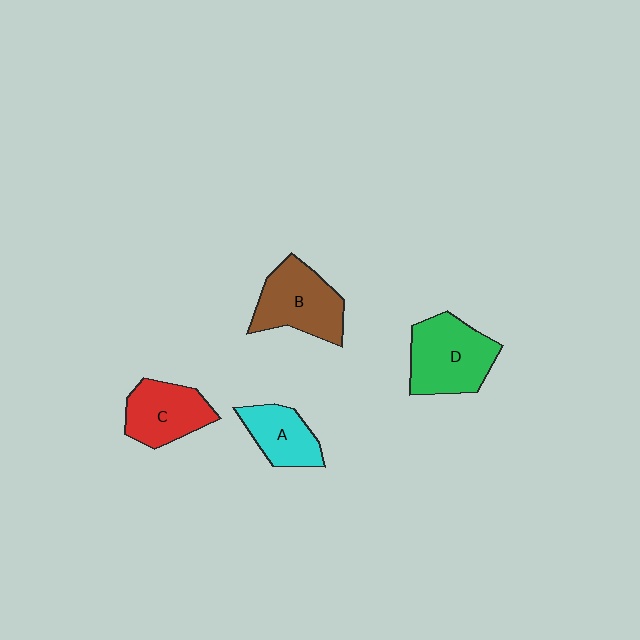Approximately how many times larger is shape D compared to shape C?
Approximately 1.3 times.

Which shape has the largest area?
Shape D (green).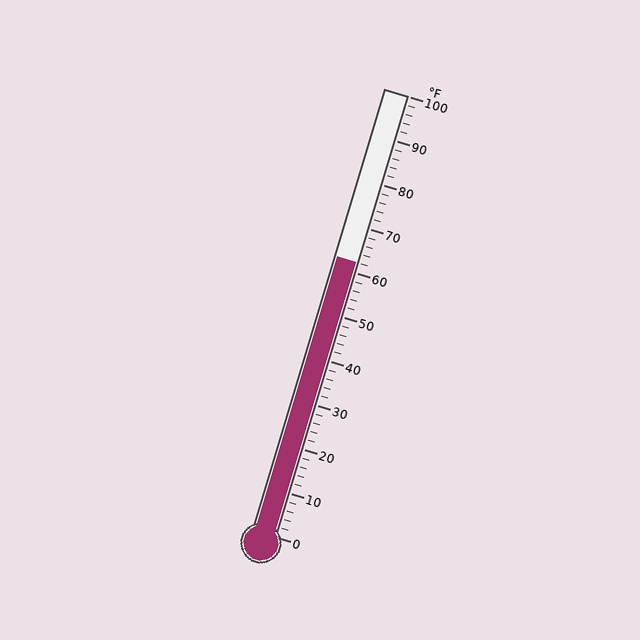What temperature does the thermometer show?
The thermometer shows approximately 62°F.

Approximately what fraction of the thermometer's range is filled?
The thermometer is filled to approximately 60% of its range.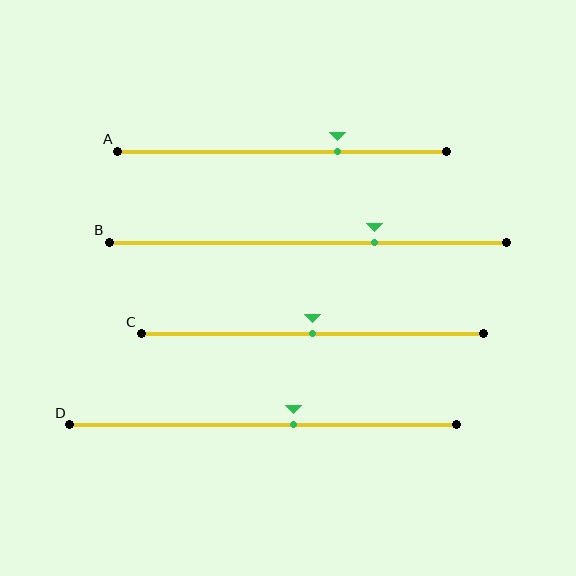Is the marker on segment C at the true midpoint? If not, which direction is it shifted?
Yes, the marker on segment C is at the true midpoint.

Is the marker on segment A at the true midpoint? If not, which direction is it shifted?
No, the marker on segment A is shifted to the right by about 17% of the segment length.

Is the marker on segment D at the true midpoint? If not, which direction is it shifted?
No, the marker on segment D is shifted to the right by about 8% of the segment length.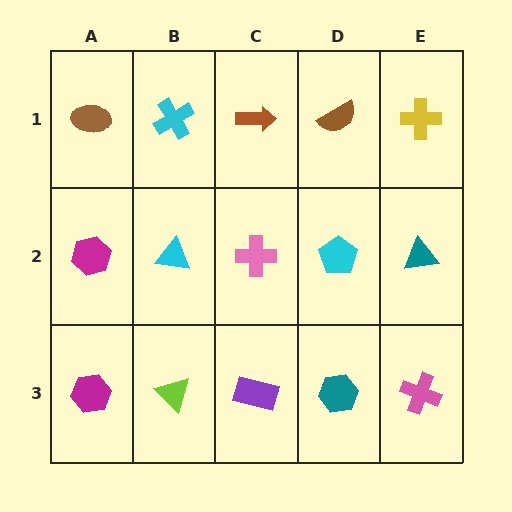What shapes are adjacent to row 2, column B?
A cyan cross (row 1, column B), a lime triangle (row 3, column B), a magenta hexagon (row 2, column A), a pink cross (row 2, column C).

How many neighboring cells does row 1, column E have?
2.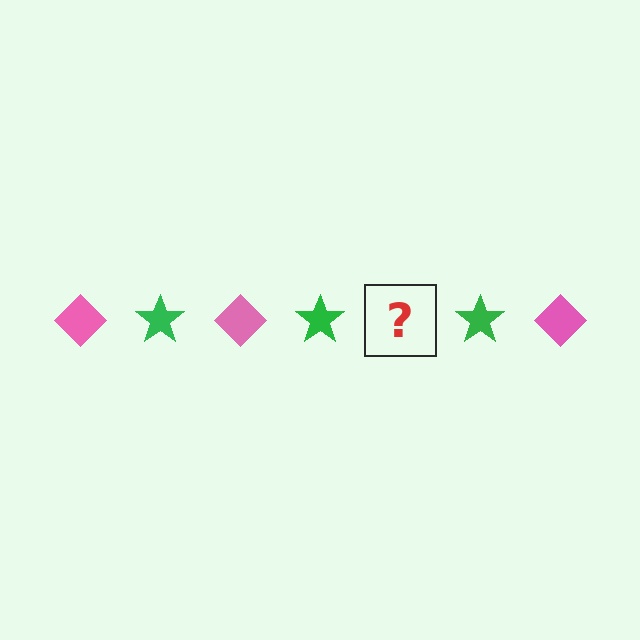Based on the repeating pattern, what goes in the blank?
The blank should be a pink diamond.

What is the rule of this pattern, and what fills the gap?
The rule is that the pattern alternates between pink diamond and green star. The gap should be filled with a pink diamond.